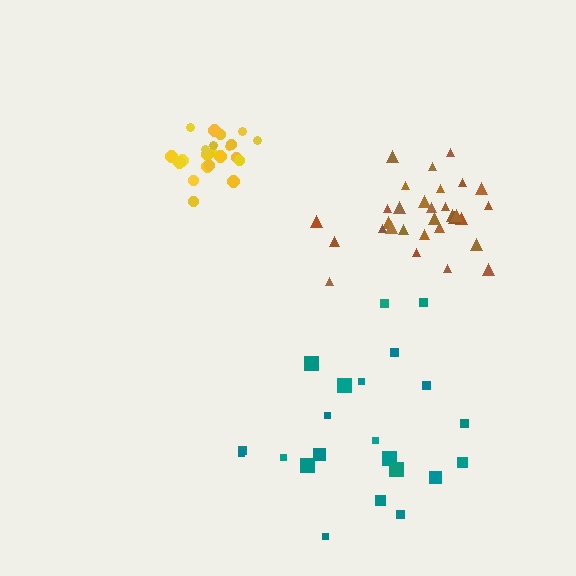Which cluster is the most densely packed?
Yellow.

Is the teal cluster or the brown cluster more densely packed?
Brown.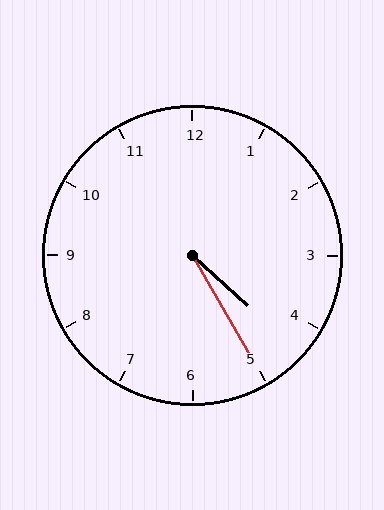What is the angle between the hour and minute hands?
Approximately 18 degrees.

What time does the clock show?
4:25.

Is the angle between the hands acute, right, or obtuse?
It is acute.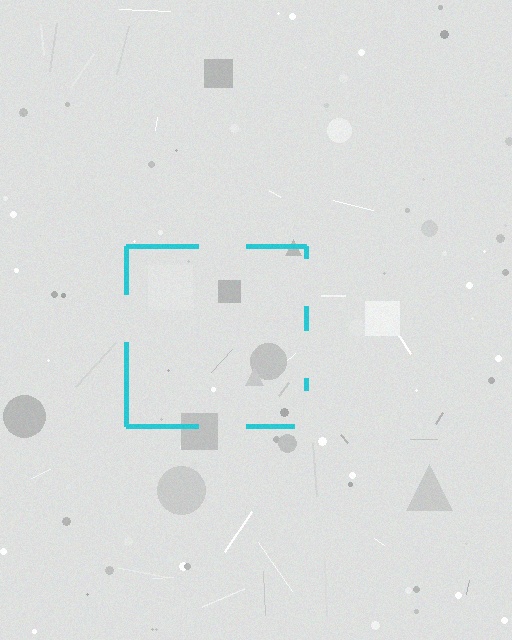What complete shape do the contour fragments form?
The contour fragments form a square.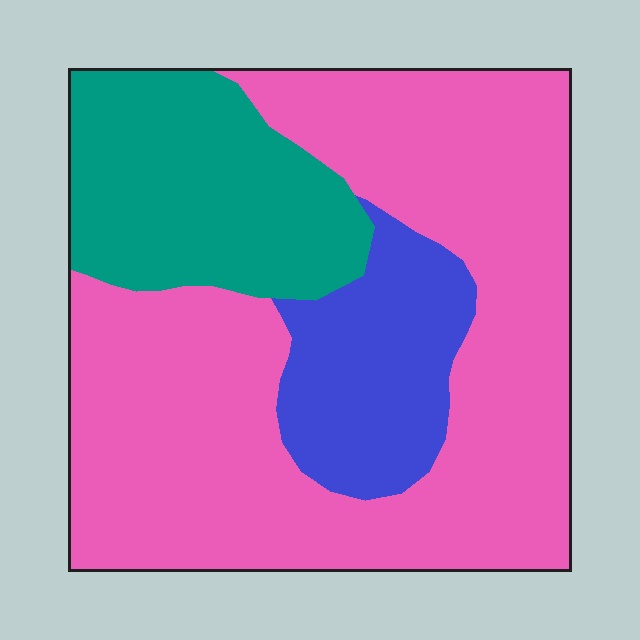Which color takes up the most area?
Pink, at roughly 65%.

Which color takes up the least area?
Blue, at roughly 15%.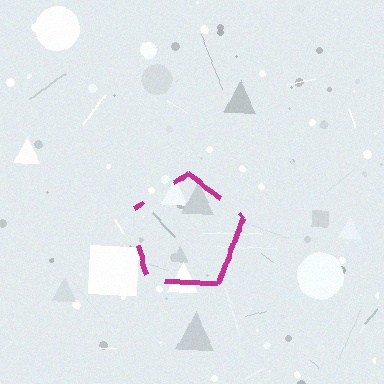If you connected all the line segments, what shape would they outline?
They would outline a pentagon.